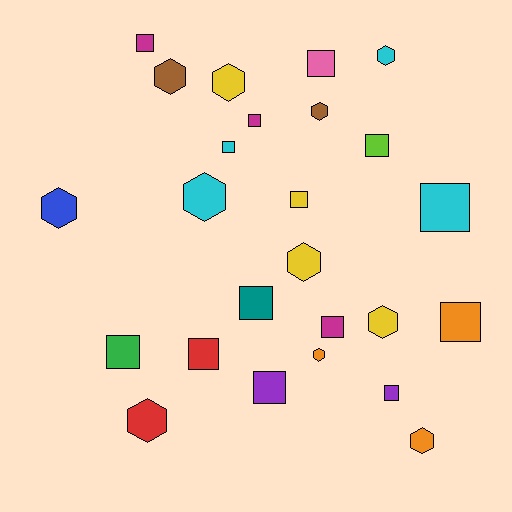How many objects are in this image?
There are 25 objects.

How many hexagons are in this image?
There are 11 hexagons.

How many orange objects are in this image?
There are 3 orange objects.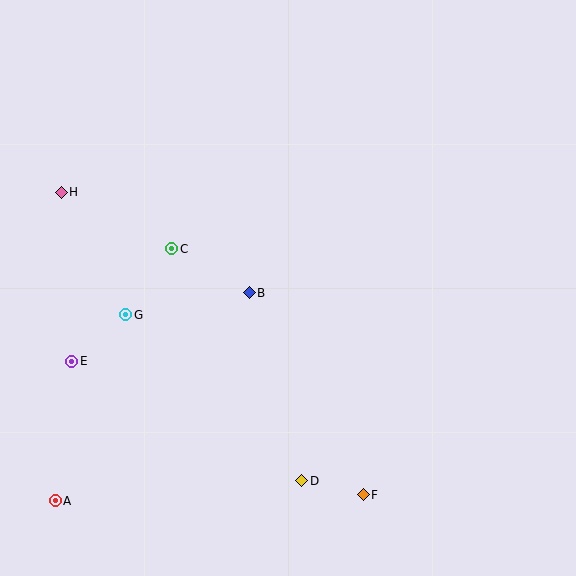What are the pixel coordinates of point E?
Point E is at (72, 361).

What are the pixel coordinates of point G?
Point G is at (126, 315).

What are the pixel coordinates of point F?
Point F is at (363, 495).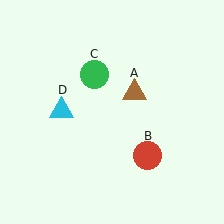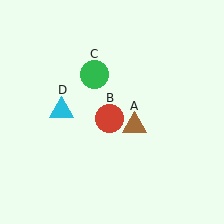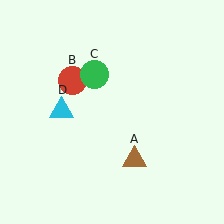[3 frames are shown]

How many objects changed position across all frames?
2 objects changed position: brown triangle (object A), red circle (object B).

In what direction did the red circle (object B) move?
The red circle (object B) moved up and to the left.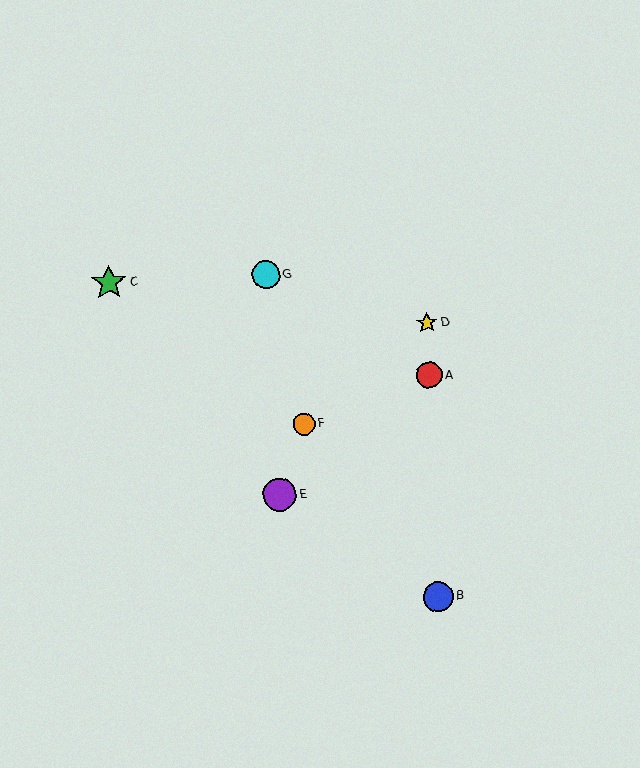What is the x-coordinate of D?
Object D is at x≈427.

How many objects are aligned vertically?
3 objects (A, B, D) are aligned vertically.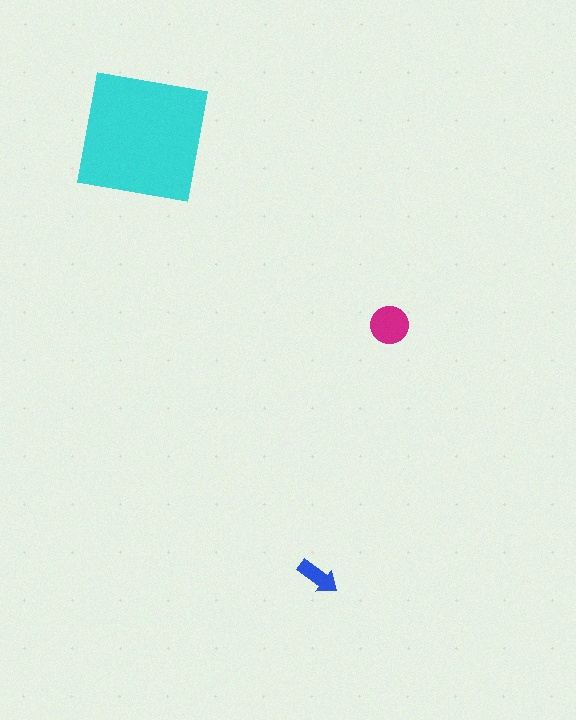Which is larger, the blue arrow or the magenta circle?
The magenta circle.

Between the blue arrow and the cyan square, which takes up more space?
The cyan square.